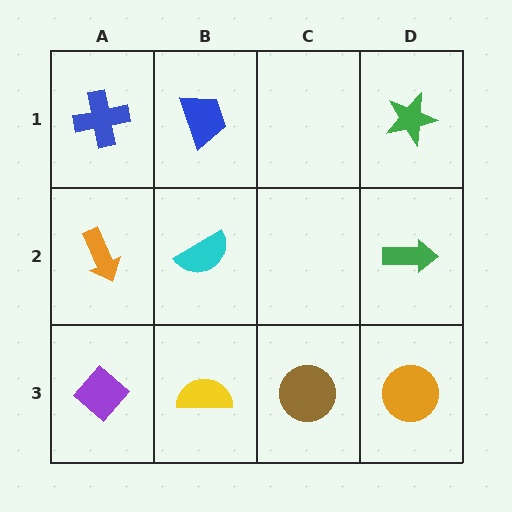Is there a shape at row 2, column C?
No, that cell is empty.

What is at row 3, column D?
An orange circle.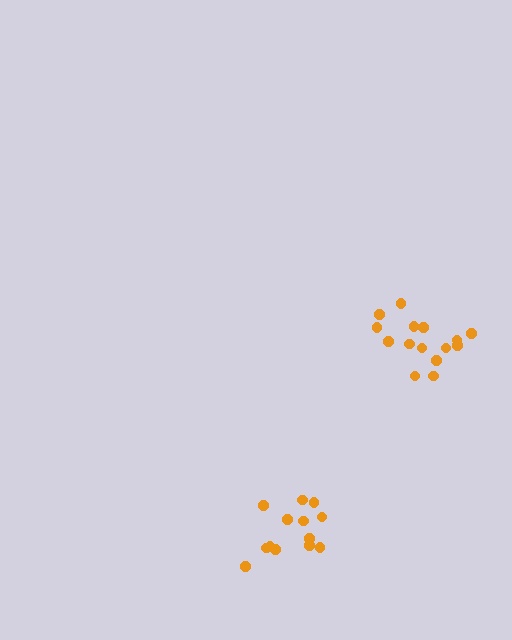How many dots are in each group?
Group 1: 13 dots, Group 2: 15 dots (28 total).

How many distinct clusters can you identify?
There are 2 distinct clusters.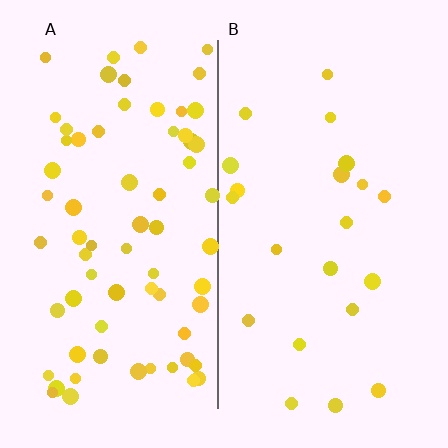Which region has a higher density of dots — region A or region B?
A (the left).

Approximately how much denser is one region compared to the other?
Approximately 3.2× — region A over region B.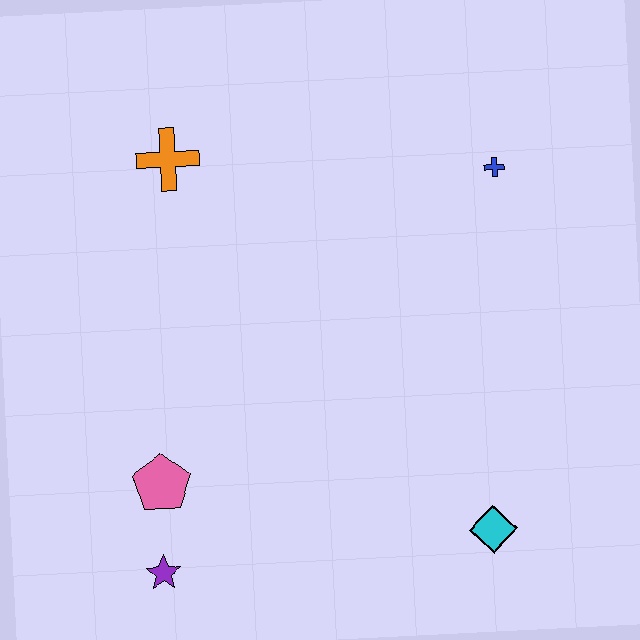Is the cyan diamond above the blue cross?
No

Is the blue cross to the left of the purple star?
No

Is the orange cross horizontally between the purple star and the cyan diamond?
Yes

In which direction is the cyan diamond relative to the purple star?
The cyan diamond is to the right of the purple star.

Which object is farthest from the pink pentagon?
The blue cross is farthest from the pink pentagon.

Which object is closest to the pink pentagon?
The purple star is closest to the pink pentagon.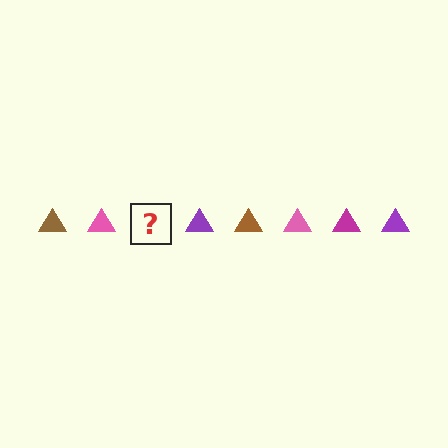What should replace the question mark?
The question mark should be replaced with a magenta triangle.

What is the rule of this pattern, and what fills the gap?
The rule is that the pattern cycles through brown, pink, magenta, purple triangles. The gap should be filled with a magenta triangle.